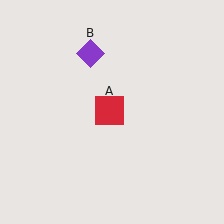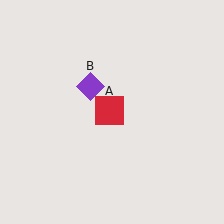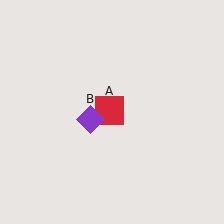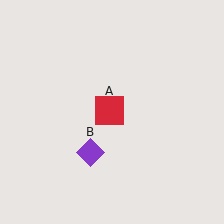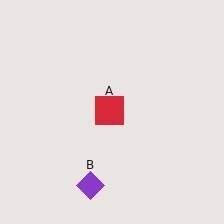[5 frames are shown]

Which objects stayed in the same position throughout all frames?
Red square (object A) remained stationary.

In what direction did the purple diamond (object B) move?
The purple diamond (object B) moved down.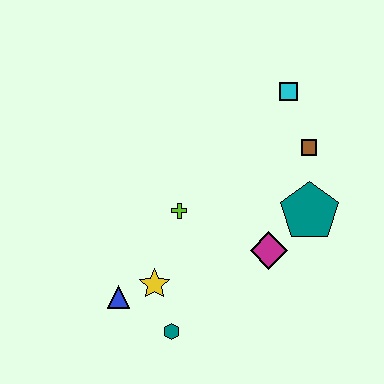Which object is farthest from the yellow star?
The cyan square is farthest from the yellow star.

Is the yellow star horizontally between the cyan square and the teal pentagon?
No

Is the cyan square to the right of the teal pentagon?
No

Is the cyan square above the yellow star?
Yes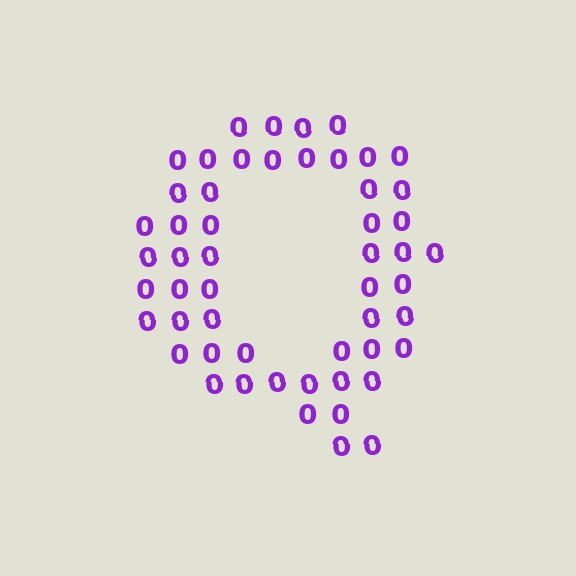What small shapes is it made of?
It is made of small digit 0's.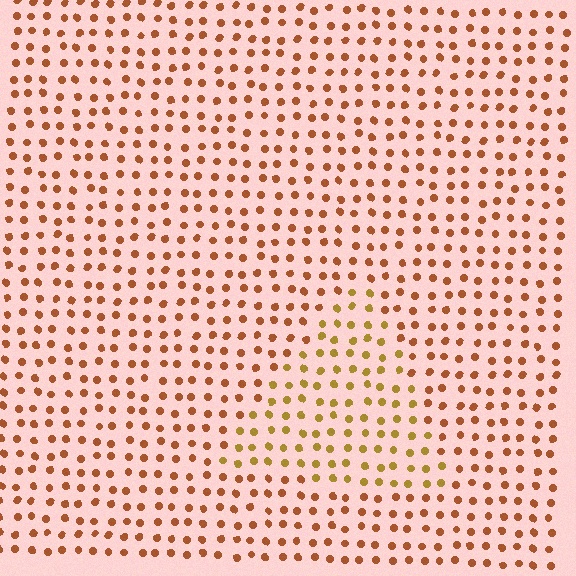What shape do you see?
I see a triangle.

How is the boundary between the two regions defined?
The boundary is defined purely by a slight shift in hue (about 27 degrees). Spacing, size, and orientation are identical on both sides.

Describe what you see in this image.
The image is filled with small brown elements in a uniform arrangement. A triangle-shaped region is visible where the elements are tinted to a slightly different hue, forming a subtle color boundary.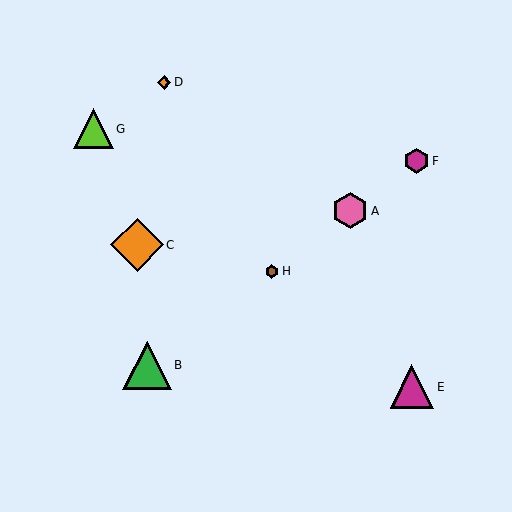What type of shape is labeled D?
Shape D is an orange diamond.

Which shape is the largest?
The orange diamond (labeled C) is the largest.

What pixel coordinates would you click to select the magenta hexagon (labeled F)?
Click at (416, 161) to select the magenta hexagon F.